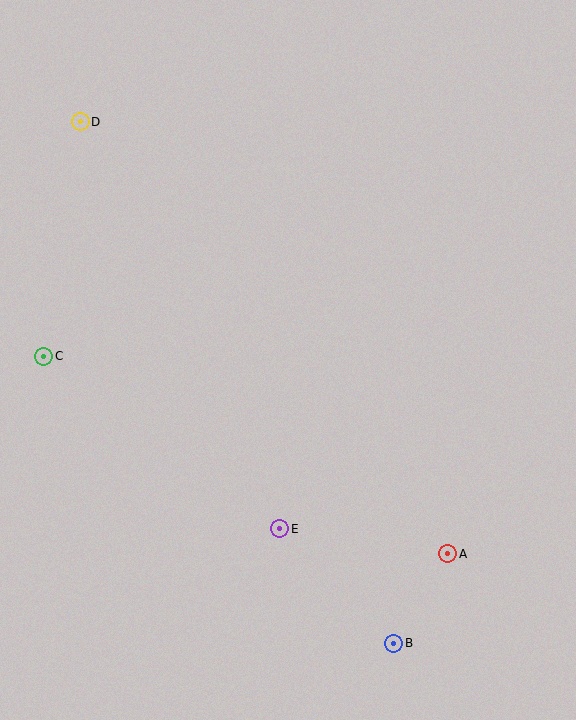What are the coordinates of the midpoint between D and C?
The midpoint between D and C is at (62, 239).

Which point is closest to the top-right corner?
Point D is closest to the top-right corner.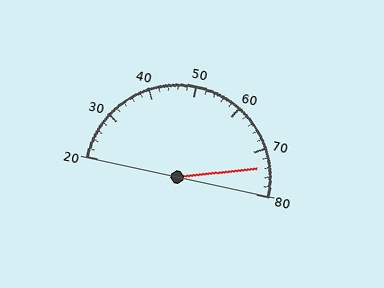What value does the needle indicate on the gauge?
The needle indicates approximately 74.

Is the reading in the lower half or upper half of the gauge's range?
The reading is in the upper half of the range (20 to 80).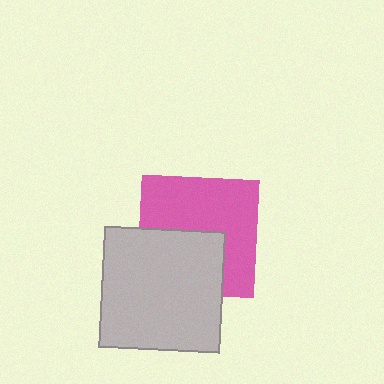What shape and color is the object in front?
The object in front is a light gray square.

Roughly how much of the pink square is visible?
About half of it is visible (roughly 59%).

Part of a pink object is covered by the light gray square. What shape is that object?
It is a square.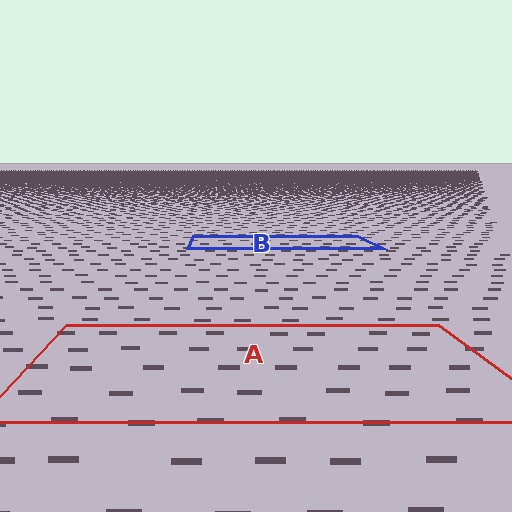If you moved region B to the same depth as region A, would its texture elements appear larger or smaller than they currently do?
They would appear larger. At a closer depth, the same texture elements are projected at a bigger on-screen size.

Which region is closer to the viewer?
Region A is closer. The texture elements there are larger and more spread out.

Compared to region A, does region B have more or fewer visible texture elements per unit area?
Region B has more texture elements per unit area — they are packed more densely because it is farther away.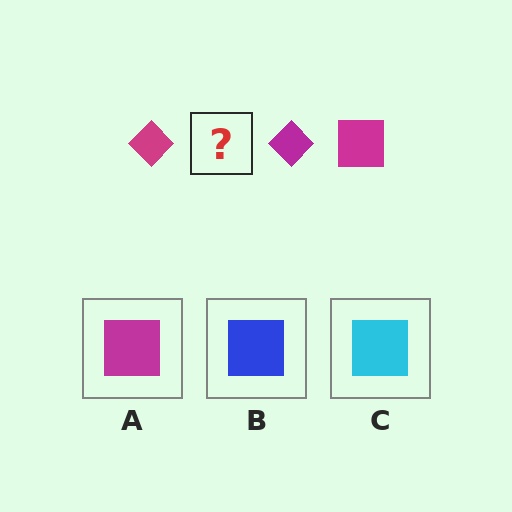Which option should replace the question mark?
Option A.